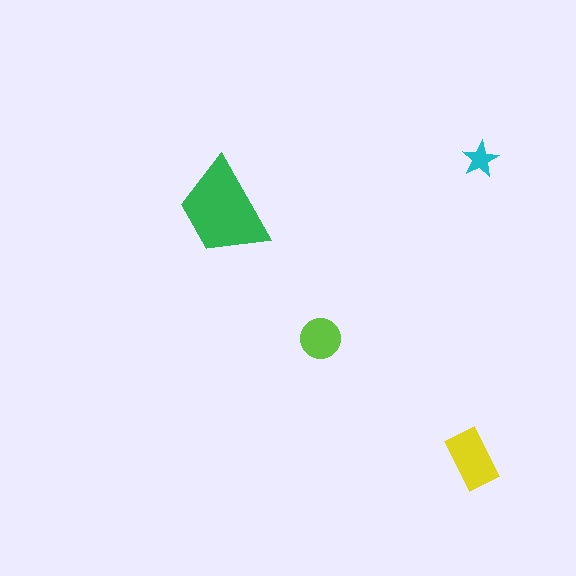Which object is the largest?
The green trapezoid.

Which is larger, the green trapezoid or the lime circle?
The green trapezoid.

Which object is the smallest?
The cyan star.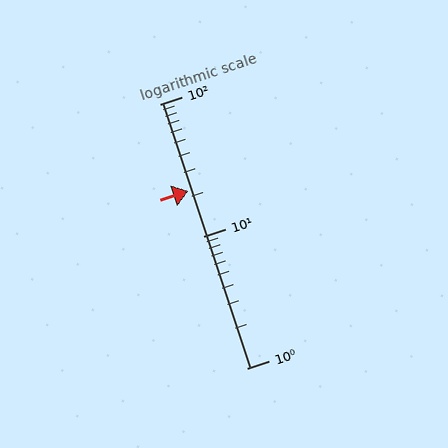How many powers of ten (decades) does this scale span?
The scale spans 2 decades, from 1 to 100.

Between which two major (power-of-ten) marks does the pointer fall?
The pointer is between 10 and 100.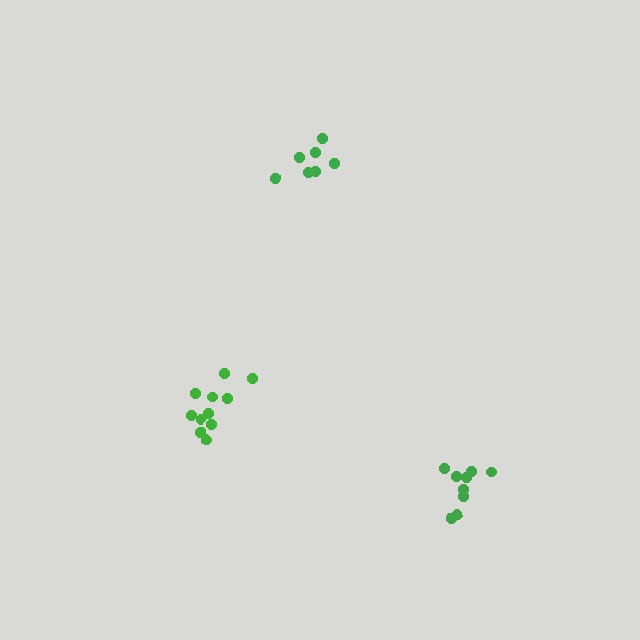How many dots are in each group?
Group 1: 7 dots, Group 2: 11 dots, Group 3: 9 dots (27 total).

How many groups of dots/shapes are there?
There are 3 groups.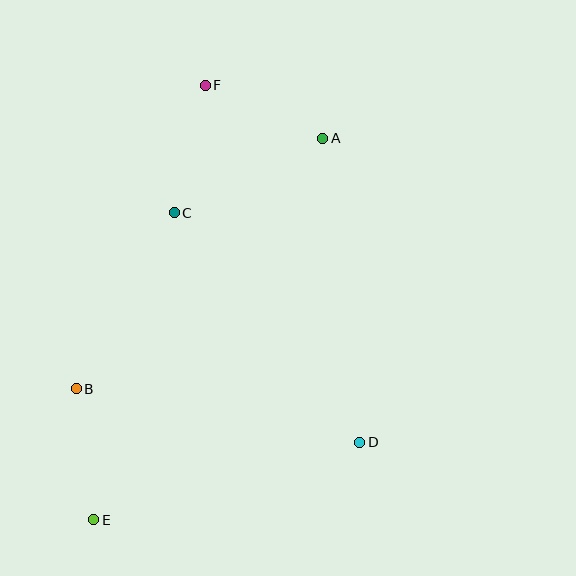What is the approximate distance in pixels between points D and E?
The distance between D and E is approximately 277 pixels.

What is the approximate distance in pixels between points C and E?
The distance between C and E is approximately 317 pixels.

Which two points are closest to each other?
Points A and F are closest to each other.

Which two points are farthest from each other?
Points E and F are farthest from each other.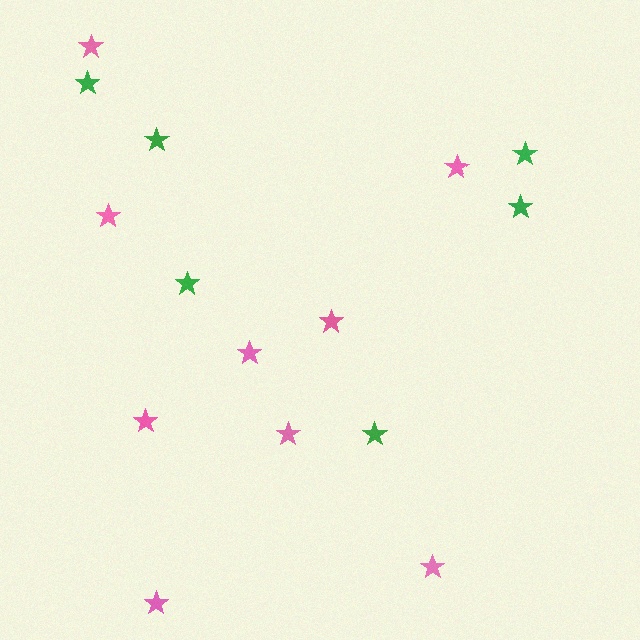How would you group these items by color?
There are 2 groups: one group of pink stars (9) and one group of green stars (6).